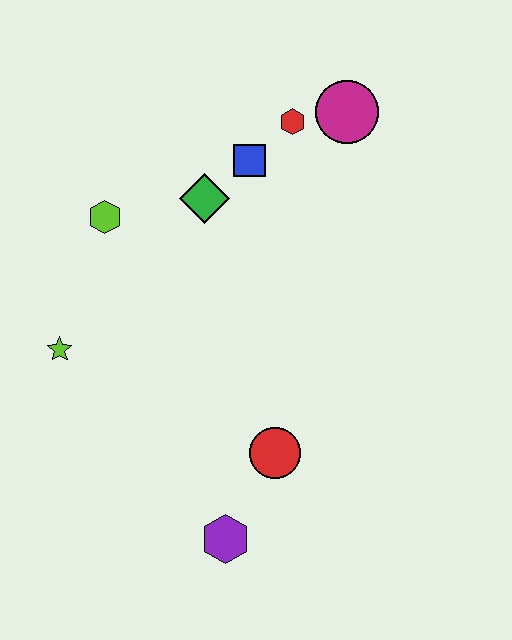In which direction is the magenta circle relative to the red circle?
The magenta circle is above the red circle.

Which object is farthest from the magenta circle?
The purple hexagon is farthest from the magenta circle.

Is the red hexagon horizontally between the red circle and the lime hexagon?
No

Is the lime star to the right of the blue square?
No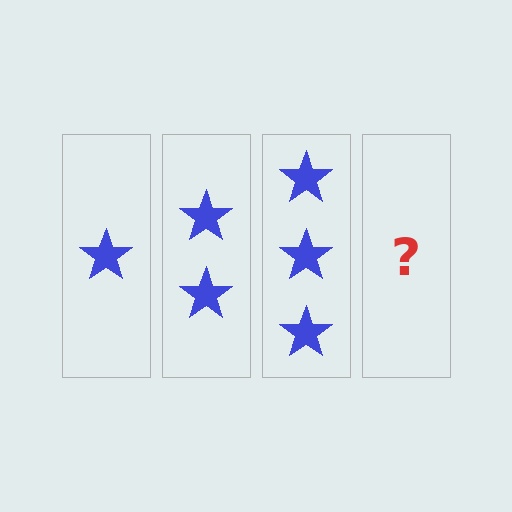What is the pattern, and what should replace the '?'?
The pattern is that each step adds one more star. The '?' should be 4 stars.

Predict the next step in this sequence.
The next step is 4 stars.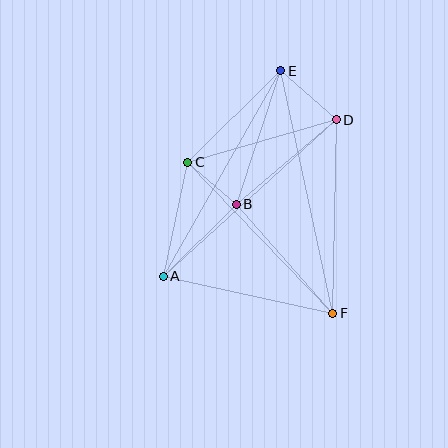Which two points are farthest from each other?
Points E and F are farthest from each other.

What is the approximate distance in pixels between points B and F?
The distance between B and F is approximately 146 pixels.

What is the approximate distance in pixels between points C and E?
The distance between C and E is approximately 130 pixels.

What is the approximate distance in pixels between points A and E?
The distance between A and E is approximately 236 pixels.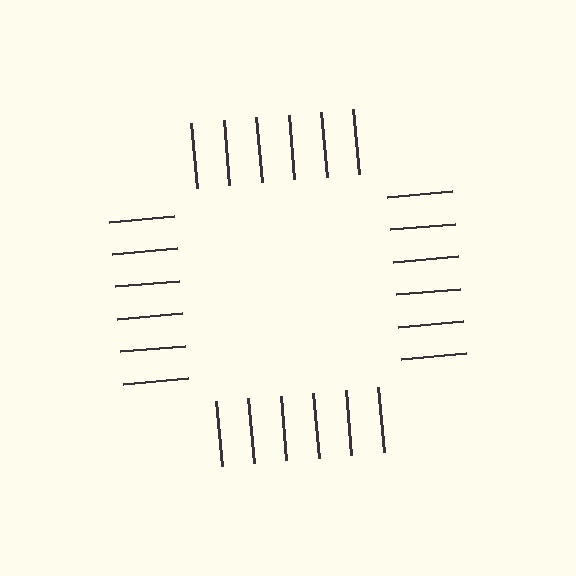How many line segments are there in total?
24 — 6 along each of the 4 edges.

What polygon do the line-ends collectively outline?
An illusory square — the line segments terminate on its edges but no continuous stroke is drawn.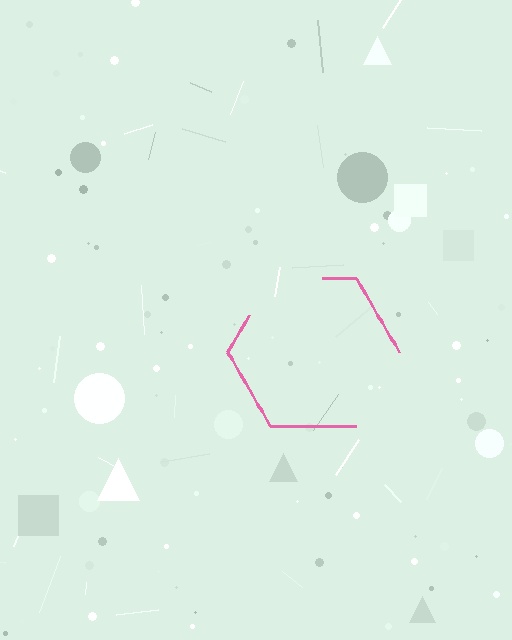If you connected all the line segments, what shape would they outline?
They would outline a hexagon.